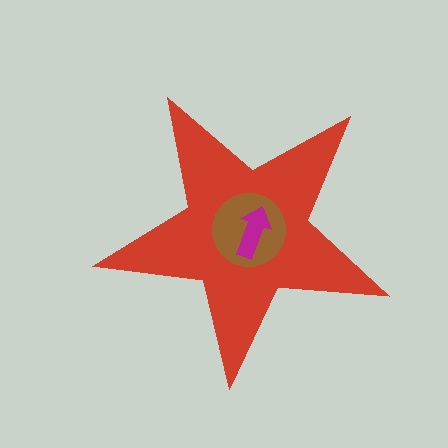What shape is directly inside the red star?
The brown circle.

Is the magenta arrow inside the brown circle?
Yes.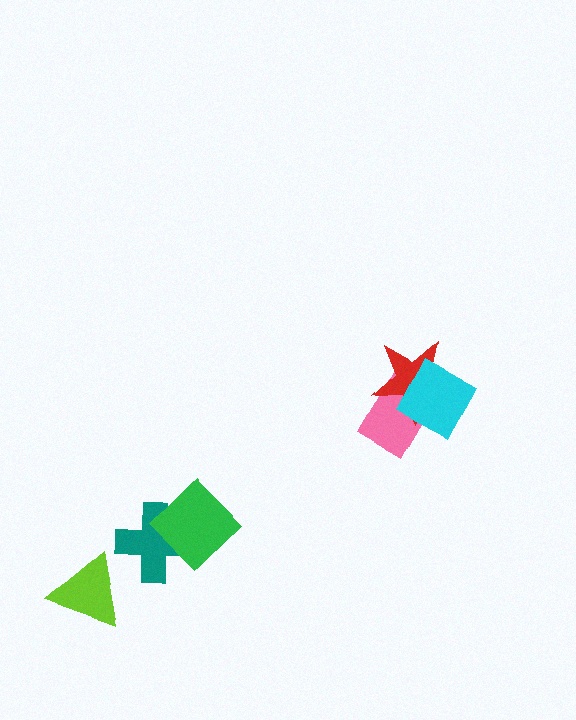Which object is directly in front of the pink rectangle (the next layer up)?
The red star is directly in front of the pink rectangle.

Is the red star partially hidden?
Yes, it is partially covered by another shape.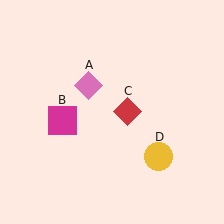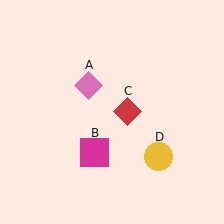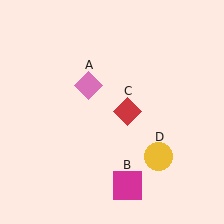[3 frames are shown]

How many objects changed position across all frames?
1 object changed position: magenta square (object B).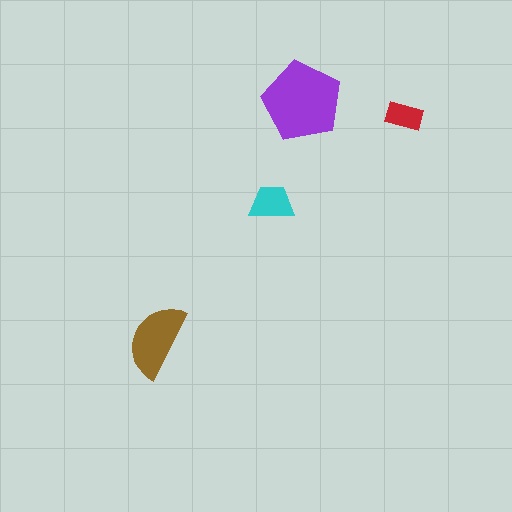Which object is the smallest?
The red rectangle.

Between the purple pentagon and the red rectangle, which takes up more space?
The purple pentagon.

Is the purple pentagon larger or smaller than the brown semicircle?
Larger.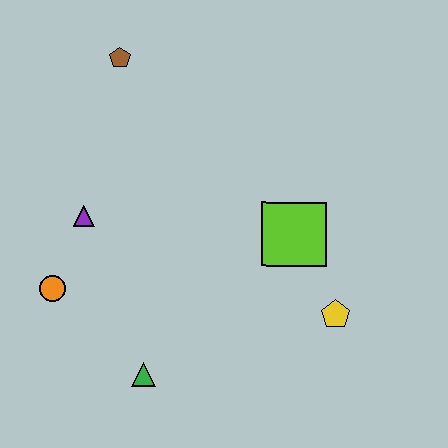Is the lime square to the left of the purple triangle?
No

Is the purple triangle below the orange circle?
No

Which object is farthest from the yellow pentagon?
The brown pentagon is farthest from the yellow pentagon.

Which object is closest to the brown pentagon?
The purple triangle is closest to the brown pentagon.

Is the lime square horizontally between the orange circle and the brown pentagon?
No